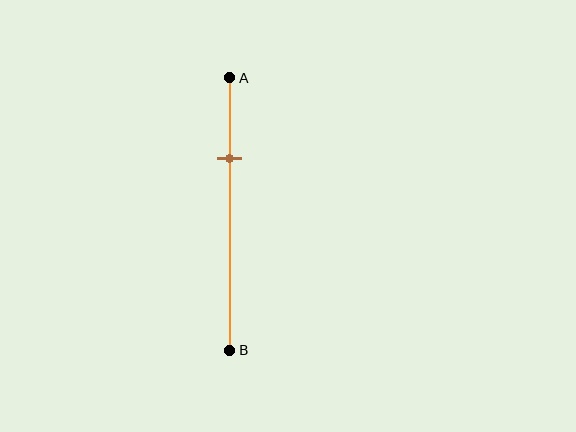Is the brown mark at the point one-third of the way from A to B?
No, the mark is at about 30% from A, not at the 33% one-third point.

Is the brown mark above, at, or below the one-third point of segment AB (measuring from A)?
The brown mark is above the one-third point of segment AB.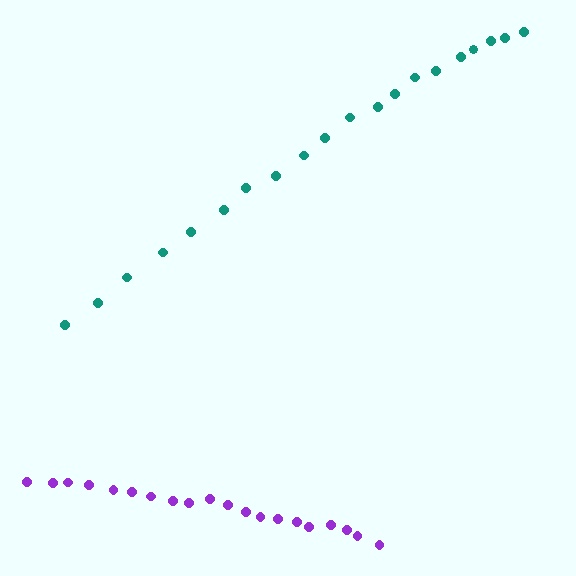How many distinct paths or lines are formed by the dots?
There are 2 distinct paths.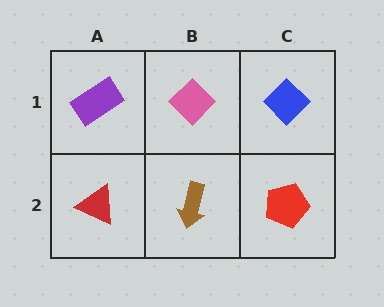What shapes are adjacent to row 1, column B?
A brown arrow (row 2, column B), a purple rectangle (row 1, column A), a blue diamond (row 1, column C).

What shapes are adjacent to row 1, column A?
A red triangle (row 2, column A), a pink diamond (row 1, column B).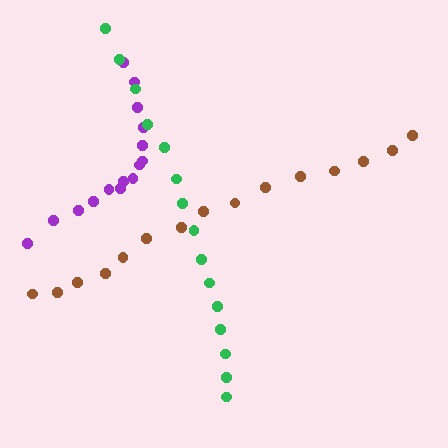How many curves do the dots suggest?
There are 3 distinct paths.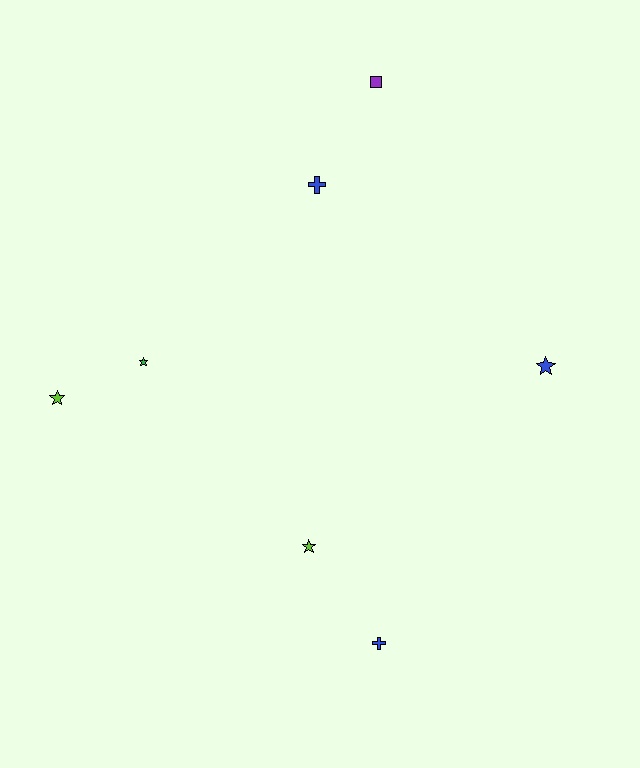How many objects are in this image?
There are 7 objects.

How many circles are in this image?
There are no circles.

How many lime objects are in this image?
There are 2 lime objects.